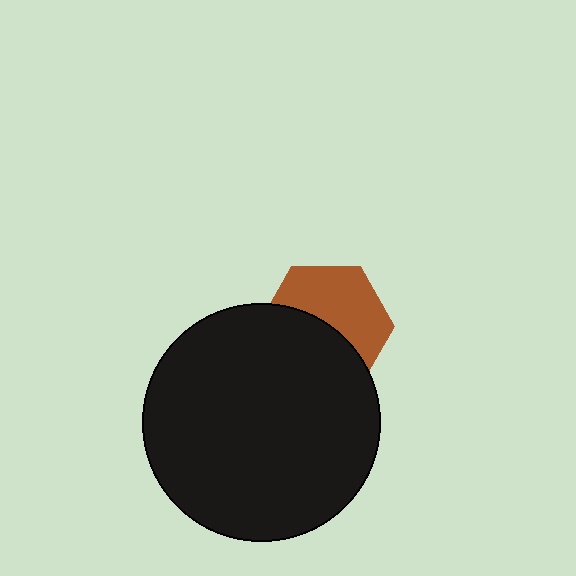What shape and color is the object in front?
The object in front is a black circle.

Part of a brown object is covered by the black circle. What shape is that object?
It is a hexagon.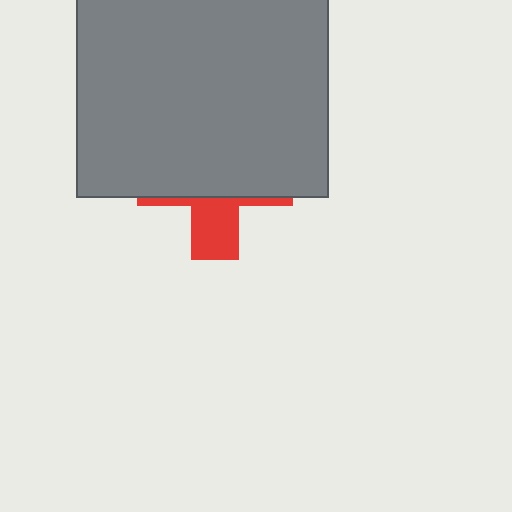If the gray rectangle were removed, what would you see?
You would see the complete red cross.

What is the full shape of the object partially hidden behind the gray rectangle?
The partially hidden object is a red cross.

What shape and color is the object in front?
The object in front is a gray rectangle.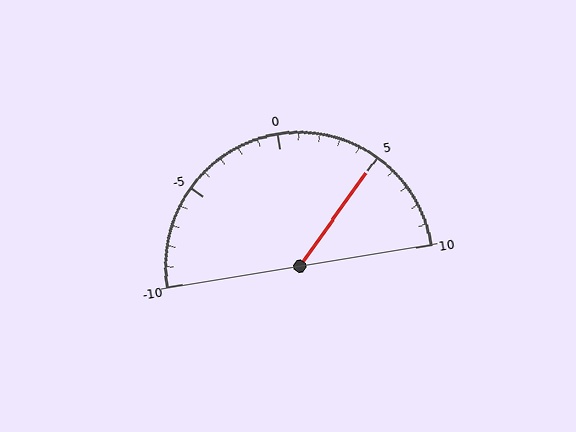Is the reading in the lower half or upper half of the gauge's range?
The reading is in the upper half of the range (-10 to 10).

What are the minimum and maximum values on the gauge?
The gauge ranges from -10 to 10.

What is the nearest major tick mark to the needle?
The nearest major tick mark is 5.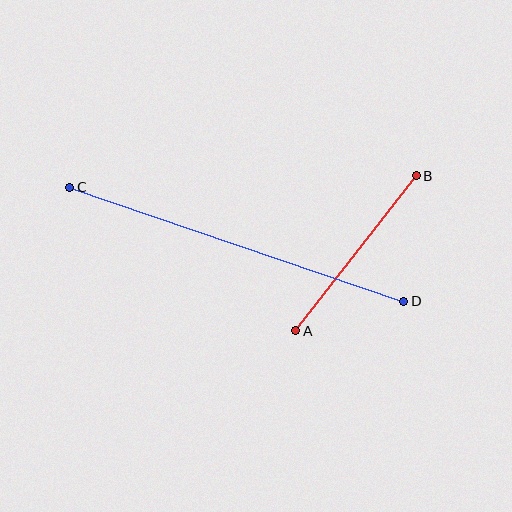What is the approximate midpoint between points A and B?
The midpoint is at approximately (356, 253) pixels.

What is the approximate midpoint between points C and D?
The midpoint is at approximately (237, 244) pixels.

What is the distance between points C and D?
The distance is approximately 353 pixels.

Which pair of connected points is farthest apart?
Points C and D are farthest apart.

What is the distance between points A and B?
The distance is approximately 196 pixels.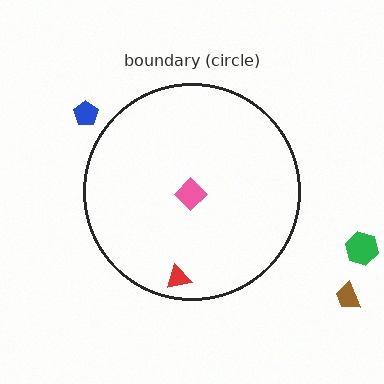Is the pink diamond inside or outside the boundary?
Inside.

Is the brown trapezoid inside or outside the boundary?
Outside.